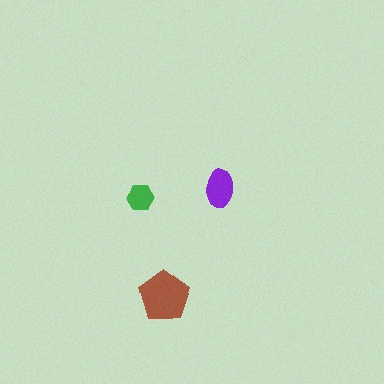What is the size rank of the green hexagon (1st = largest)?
3rd.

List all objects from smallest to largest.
The green hexagon, the purple ellipse, the brown pentagon.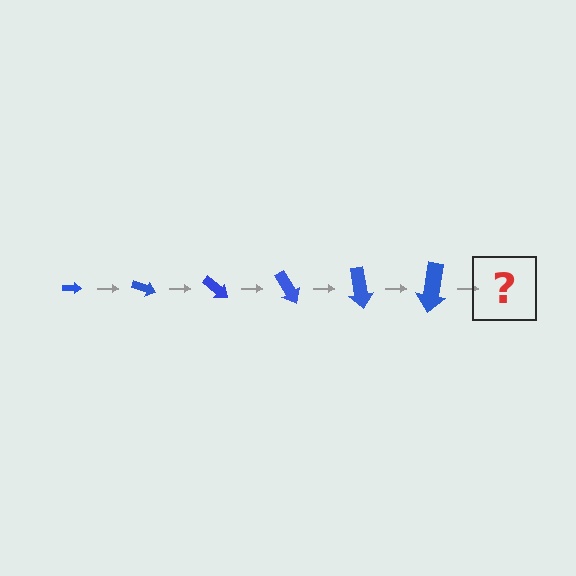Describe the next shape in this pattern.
It should be an arrow, larger than the previous one and rotated 120 degrees from the start.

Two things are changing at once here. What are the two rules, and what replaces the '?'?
The two rules are that the arrow grows larger each step and it rotates 20 degrees each step. The '?' should be an arrow, larger than the previous one and rotated 120 degrees from the start.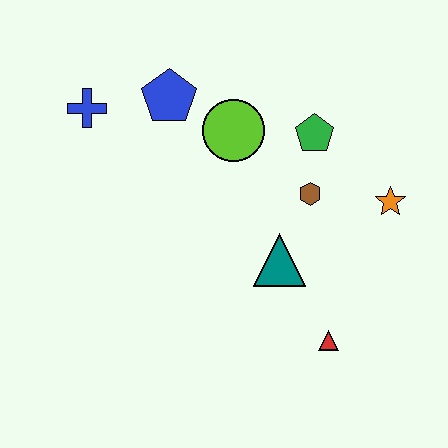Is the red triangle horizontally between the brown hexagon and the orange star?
Yes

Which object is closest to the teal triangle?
The brown hexagon is closest to the teal triangle.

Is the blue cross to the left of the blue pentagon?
Yes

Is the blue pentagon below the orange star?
No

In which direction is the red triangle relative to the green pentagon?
The red triangle is below the green pentagon.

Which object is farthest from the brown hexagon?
The blue cross is farthest from the brown hexagon.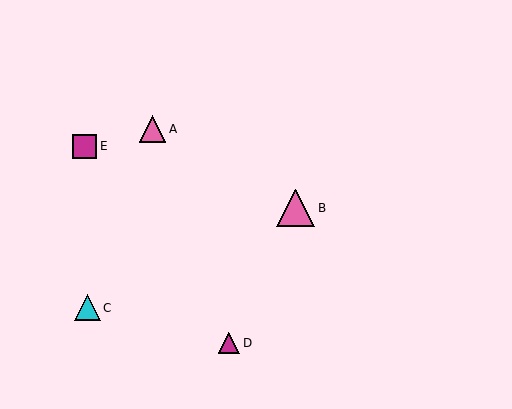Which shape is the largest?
The pink triangle (labeled B) is the largest.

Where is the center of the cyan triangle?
The center of the cyan triangle is at (87, 308).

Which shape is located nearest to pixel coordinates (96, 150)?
The magenta square (labeled E) at (85, 146) is nearest to that location.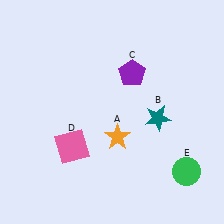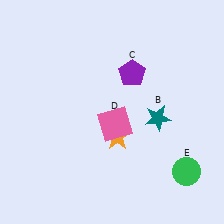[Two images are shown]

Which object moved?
The pink square (D) moved right.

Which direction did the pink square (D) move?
The pink square (D) moved right.